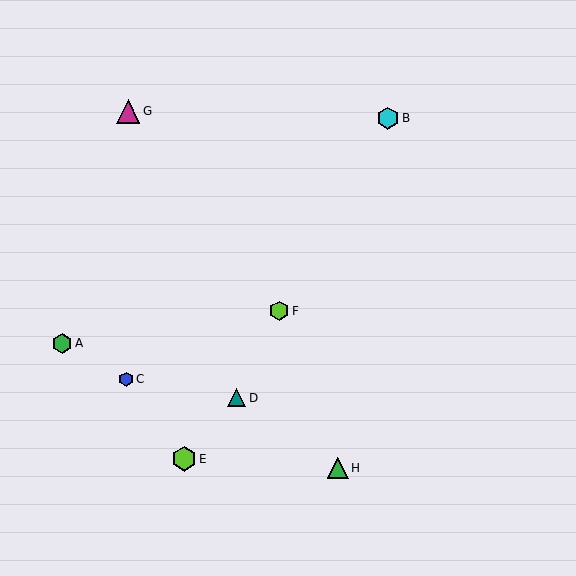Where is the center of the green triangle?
The center of the green triangle is at (338, 468).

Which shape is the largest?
The lime hexagon (labeled E) is the largest.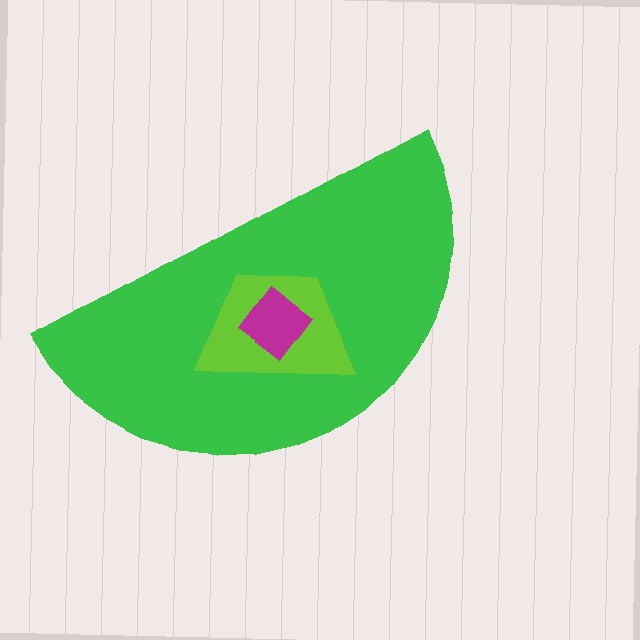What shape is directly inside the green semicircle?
The lime trapezoid.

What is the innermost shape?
The magenta diamond.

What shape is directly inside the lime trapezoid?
The magenta diamond.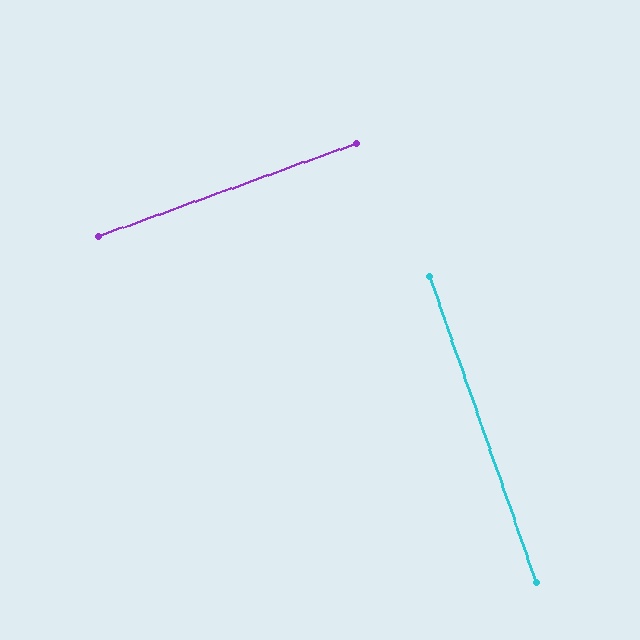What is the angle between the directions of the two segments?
Approximately 89 degrees.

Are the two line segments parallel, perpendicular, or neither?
Perpendicular — they meet at approximately 89°.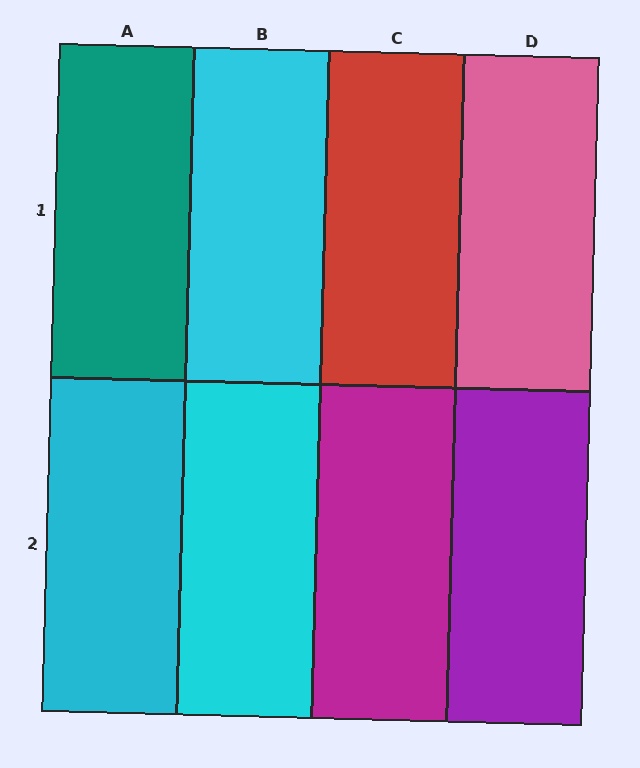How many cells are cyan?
3 cells are cyan.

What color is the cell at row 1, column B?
Cyan.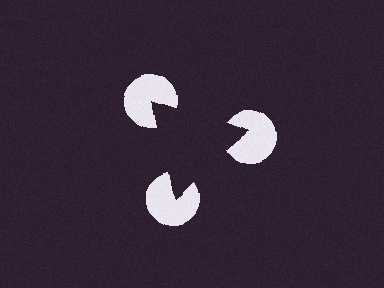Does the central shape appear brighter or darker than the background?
It typically appears slightly darker than the background, even though no actual brightness change is drawn.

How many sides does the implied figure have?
3 sides.